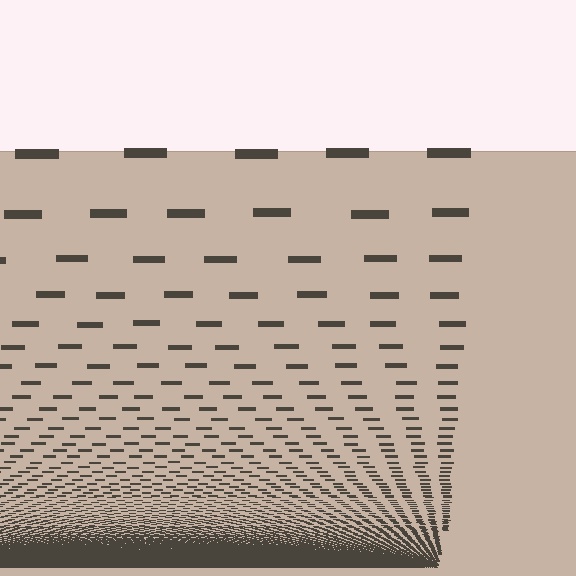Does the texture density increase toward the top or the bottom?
Density increases toward the bottom.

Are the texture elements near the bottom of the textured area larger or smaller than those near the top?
Smaller. The gradient is inverted — elements near the bottom are smaller and denser.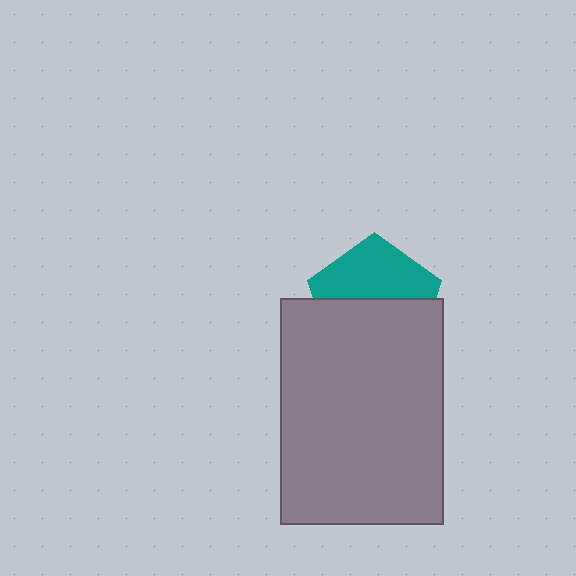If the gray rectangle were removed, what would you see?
You would see the complete teal pentagon.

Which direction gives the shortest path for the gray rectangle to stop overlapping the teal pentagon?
Moving down gives the shortest separation.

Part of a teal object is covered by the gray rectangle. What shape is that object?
It is a pentagon.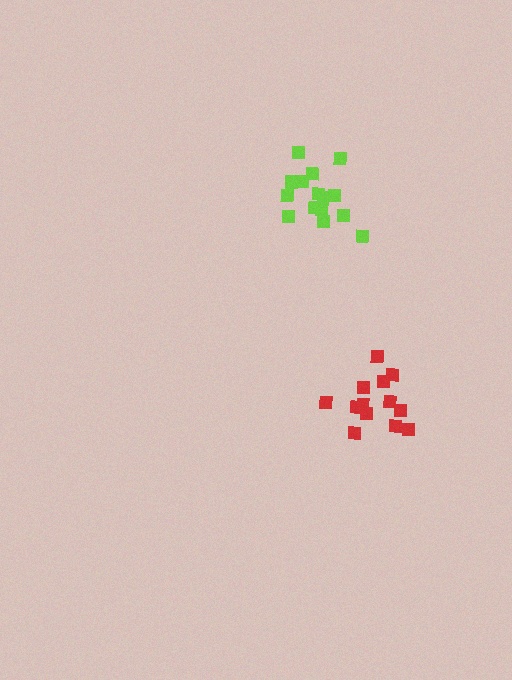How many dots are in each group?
Group 1: 13 dots, Group 2: 17 dots (30 total).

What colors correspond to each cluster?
The clusters are colored: red, lime.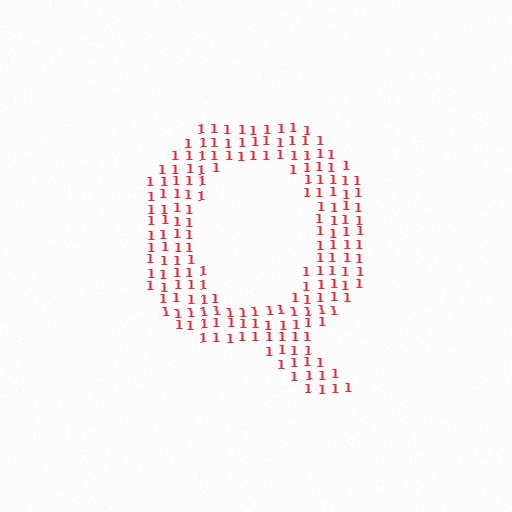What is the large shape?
The large shape is the letter Q.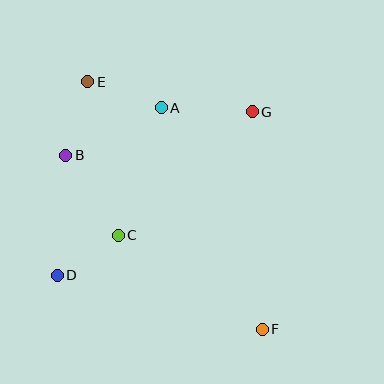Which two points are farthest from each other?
Points E and F are farthest from each other.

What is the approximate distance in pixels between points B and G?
The distance between B and G is approximately 192 pixels.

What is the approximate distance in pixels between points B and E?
The distance between B and E is approximately 77 pixels.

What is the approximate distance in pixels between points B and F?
The distance between B and F is approximately 262 pixels.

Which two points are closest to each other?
Points C and D are closest to each other.